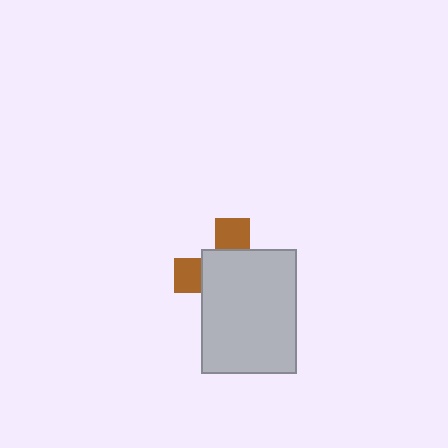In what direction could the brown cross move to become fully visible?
The brown cross could move toward the upper-left. That would shift it out from behind the light gray rectangle entirely.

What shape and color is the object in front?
The object in front is a light gray rectangle.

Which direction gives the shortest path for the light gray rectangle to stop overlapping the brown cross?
Moving toward the lower-right gives the shortest separation.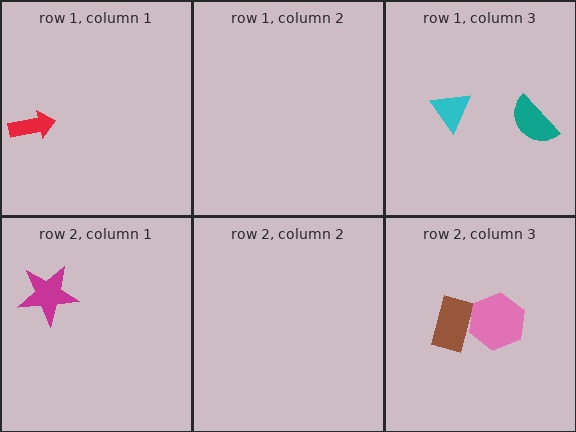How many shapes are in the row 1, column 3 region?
2.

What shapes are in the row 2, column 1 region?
The magenta star.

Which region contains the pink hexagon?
The row 2, column 3 region.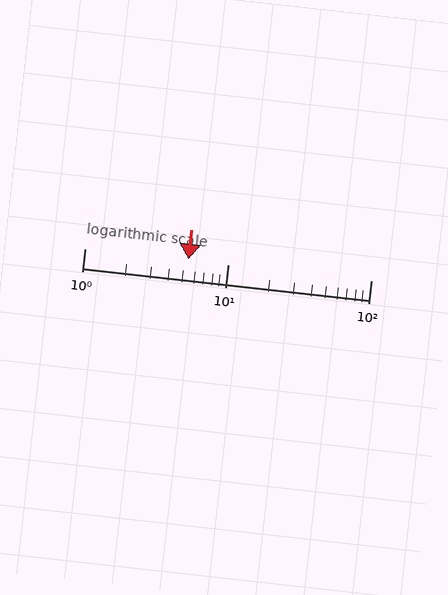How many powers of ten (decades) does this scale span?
The scale spans 2 decades, from 1 to 100.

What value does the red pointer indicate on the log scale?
The pointer indicates approximately 5.3.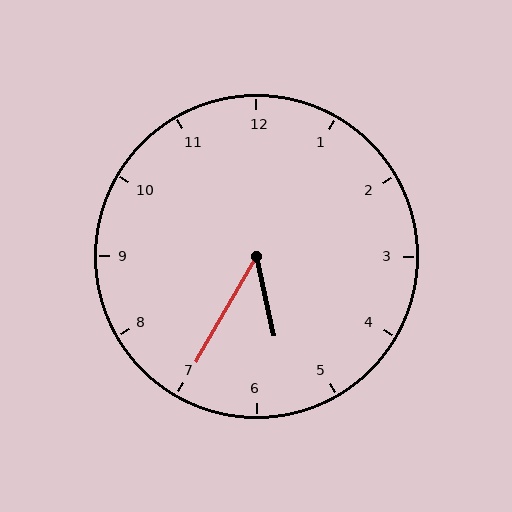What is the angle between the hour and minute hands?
Approximately 42 degrees.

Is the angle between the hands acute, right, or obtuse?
It is acute.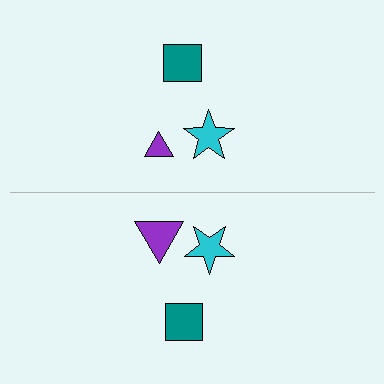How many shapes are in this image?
There are 6 shapes in this image.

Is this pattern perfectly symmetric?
No, the pattern is not perfectly symmetric. The purple triangle on the bottom side has a different size than its mirror counterpart.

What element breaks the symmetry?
The purple triangle on the bottom side has a different size than its mirror counterpart.